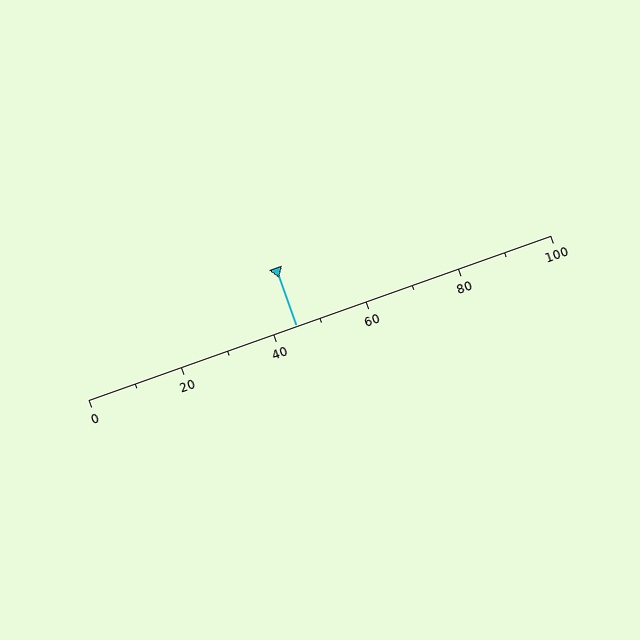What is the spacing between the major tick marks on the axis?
The major ticks are spaced 20 apart.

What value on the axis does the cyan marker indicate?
The marker indicates approximately 45.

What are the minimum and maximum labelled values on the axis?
The axis runs from 0 to 100.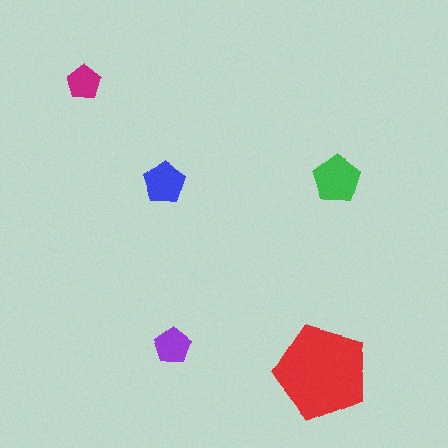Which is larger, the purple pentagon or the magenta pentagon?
The purple one.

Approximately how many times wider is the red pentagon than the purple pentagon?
About 2.5 times wider.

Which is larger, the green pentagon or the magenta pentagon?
The green one.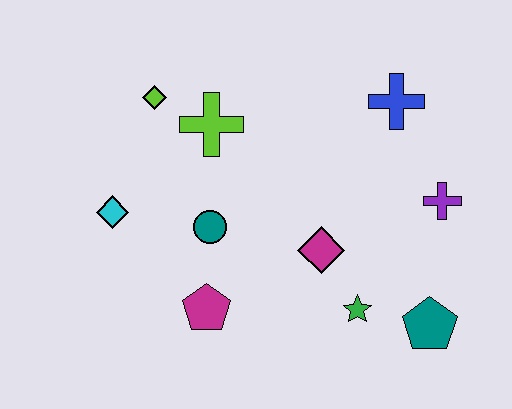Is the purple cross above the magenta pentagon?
Yes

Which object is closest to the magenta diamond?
The green star is closest to the magenta diamond.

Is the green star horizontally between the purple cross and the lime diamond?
Yes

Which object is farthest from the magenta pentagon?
The blue cross is farthest from the magenta pentagon.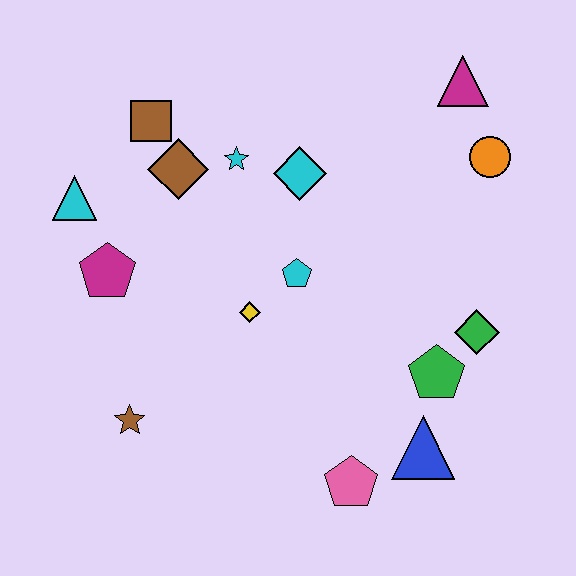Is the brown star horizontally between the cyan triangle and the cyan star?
Yes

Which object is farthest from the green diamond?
The cyan triangle is farthest from the green diamond.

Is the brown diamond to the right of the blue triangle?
No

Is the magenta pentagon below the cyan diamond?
Yes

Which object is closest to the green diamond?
The green pentagon is closest to the green diamond.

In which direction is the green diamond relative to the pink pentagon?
The green diamond is above the pink pentagon.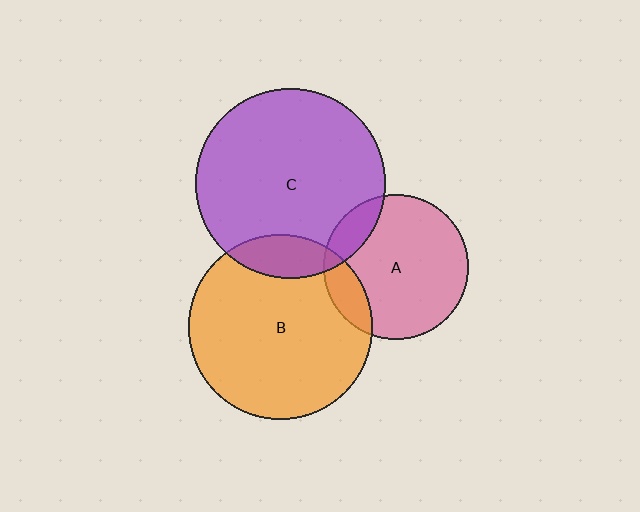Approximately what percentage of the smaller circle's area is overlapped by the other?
Approximately 15%.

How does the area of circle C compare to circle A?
Approximately 1.7 times.